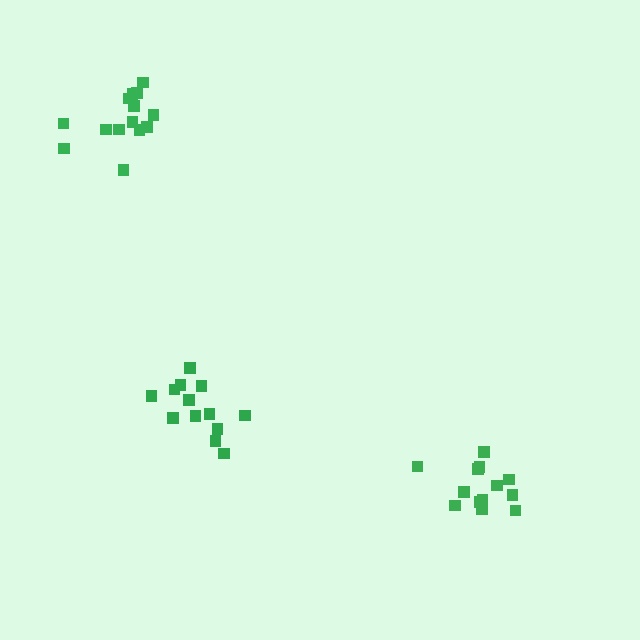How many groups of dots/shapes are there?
There are 3 groups.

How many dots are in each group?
Group 1: 13 dots, Group 2: 13 dots, Group 3: 14 dots (40 total).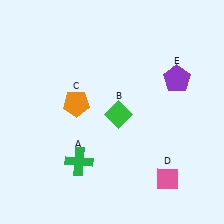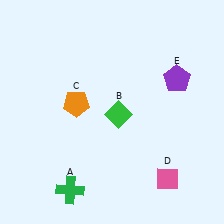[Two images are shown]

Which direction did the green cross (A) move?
The green cross (A) moved down.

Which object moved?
The green cross (A) moved down.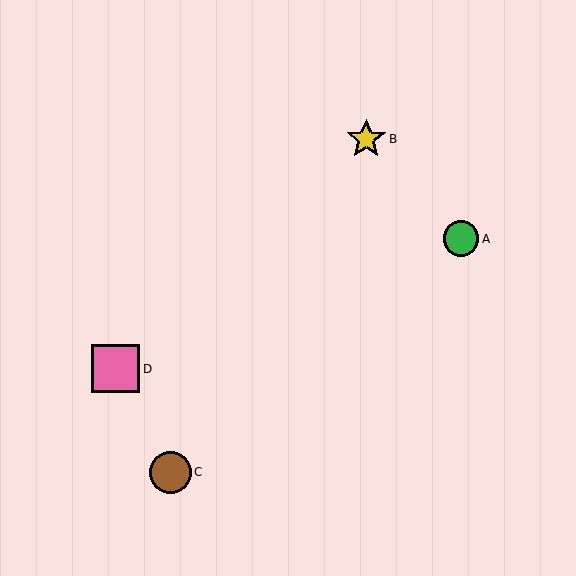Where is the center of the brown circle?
The center of the brown circle is at (170, 472).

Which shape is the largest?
The pink square (labeled D) is the largest.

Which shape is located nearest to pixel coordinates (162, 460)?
The brown circle (labeled C) at (170, 472) is nearest to that location.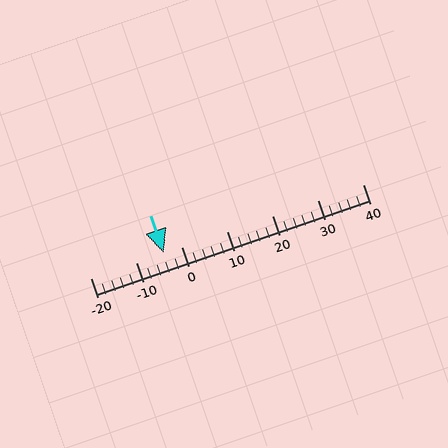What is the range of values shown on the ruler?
The ruler shows values from -20 to 40.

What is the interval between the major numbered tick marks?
The major tick marks are spaced 10 units apart.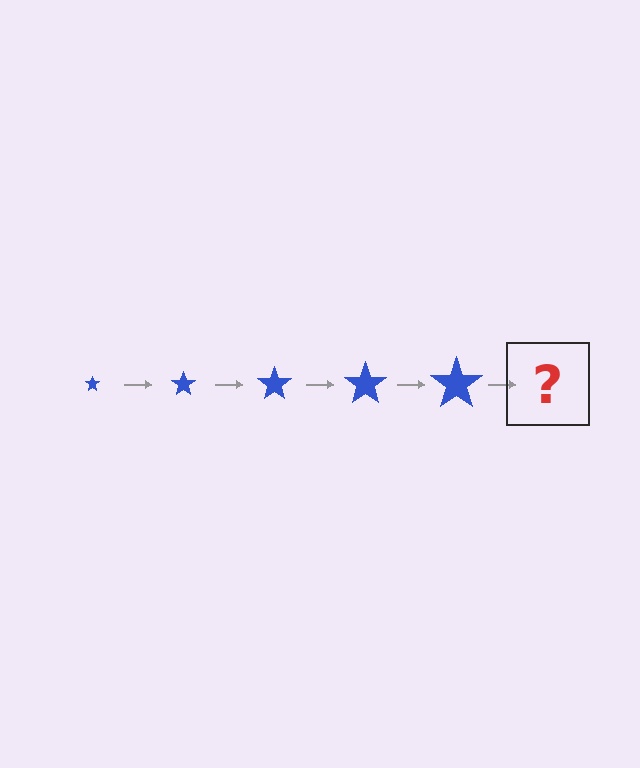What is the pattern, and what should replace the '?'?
The pattern is that the star gets progressively larger each step. The '?' should be a blue star, larger than the previous one.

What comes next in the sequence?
The next element should be a blue star, larger than the previous one.